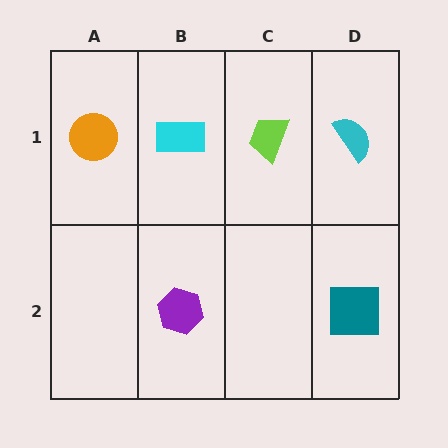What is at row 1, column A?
An orange circle.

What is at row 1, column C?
A lime trapezoid.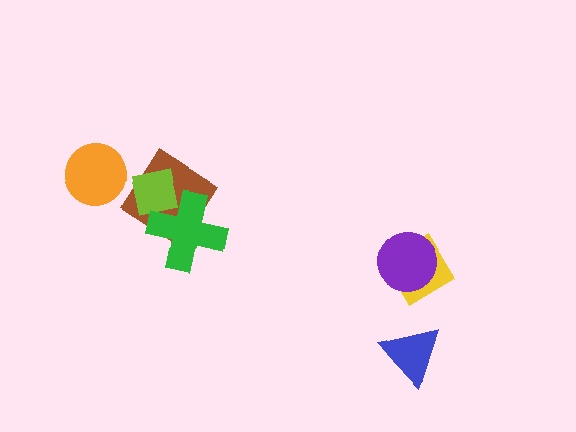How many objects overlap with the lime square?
2 objects overlap with the lime square.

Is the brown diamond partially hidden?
Yes, it is partially covered by another shape.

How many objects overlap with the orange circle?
0 objects overlap with the orange circle.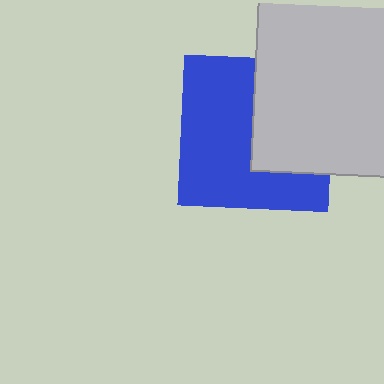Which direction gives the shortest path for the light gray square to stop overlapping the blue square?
Moving right gives the shortest separation.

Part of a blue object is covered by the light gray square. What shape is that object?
It is a square.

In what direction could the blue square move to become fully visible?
The blue square could move left. That would shift it out from behind the light gray square entirely.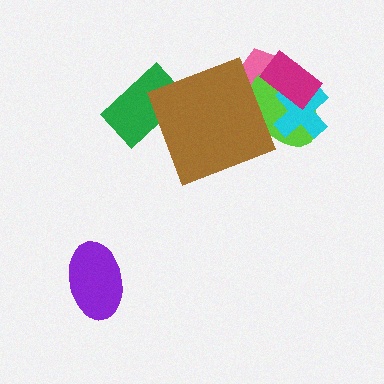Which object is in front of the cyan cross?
The magenta rectangle is in front of the cyan cross.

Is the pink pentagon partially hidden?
Yes, it is partially covered by another shape.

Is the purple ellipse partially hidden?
No, no other shape covers it.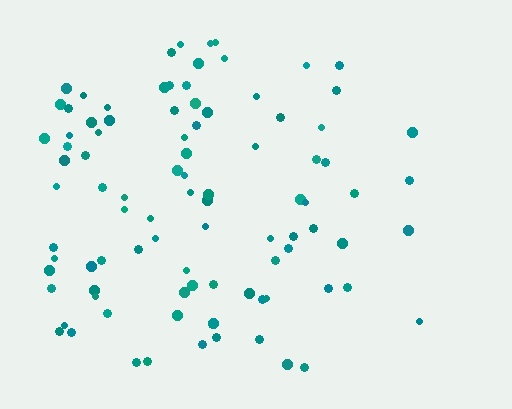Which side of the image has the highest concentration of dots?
The left.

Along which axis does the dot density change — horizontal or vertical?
Horizontal.